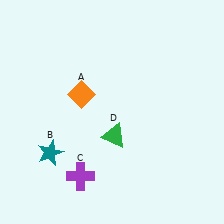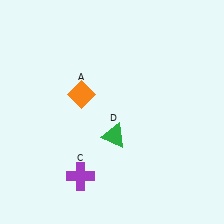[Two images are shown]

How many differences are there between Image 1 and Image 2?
There is 1 difference between the two images.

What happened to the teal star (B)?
The teal star (B) was removed in Image 2. It was in the bottom-left area of Image 1.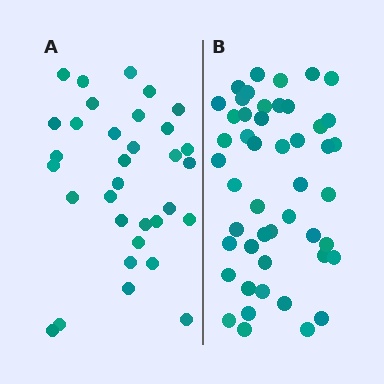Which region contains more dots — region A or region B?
Region B (the right region) has more dots.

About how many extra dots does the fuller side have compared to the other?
Region B has approximately 15 more dots than region A.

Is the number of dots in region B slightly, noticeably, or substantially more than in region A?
Region B has substantially more. The ratio is roughly 1.5 to 1.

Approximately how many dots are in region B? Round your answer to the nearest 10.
About 50 dots. (The exact count is 48, which rounds to 50.)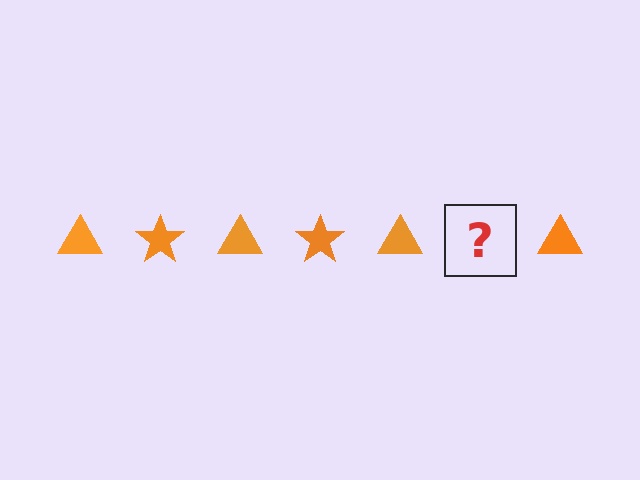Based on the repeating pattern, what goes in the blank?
The blank should be an orange star.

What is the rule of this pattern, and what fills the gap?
The rule is that the pattern cycles through triangle, star shapes in orange. The gap should be filled with an orange star.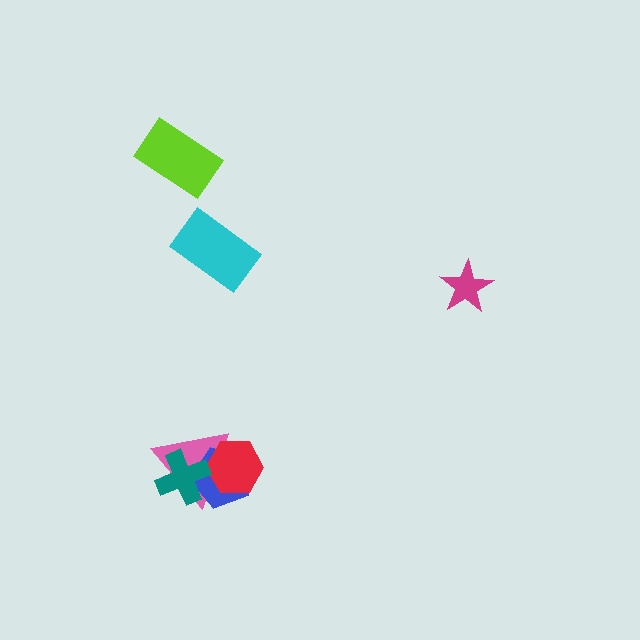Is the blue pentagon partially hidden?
Yes, it is partially covered by another shape.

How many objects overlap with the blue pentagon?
3 objects overlap with the blue pentagon.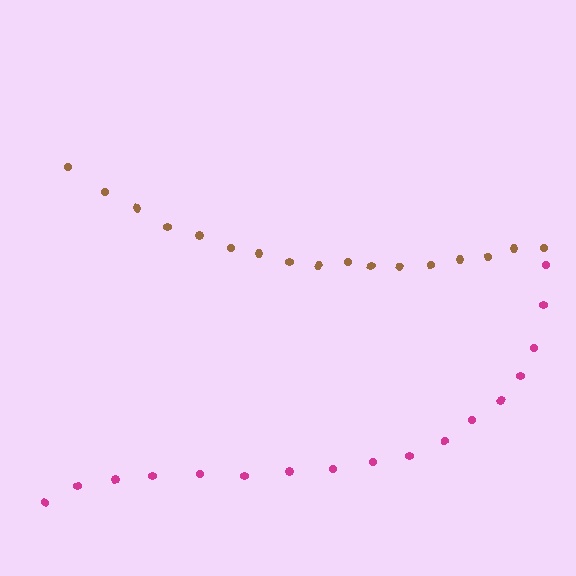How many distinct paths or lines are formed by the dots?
There are 2 distinct paths.